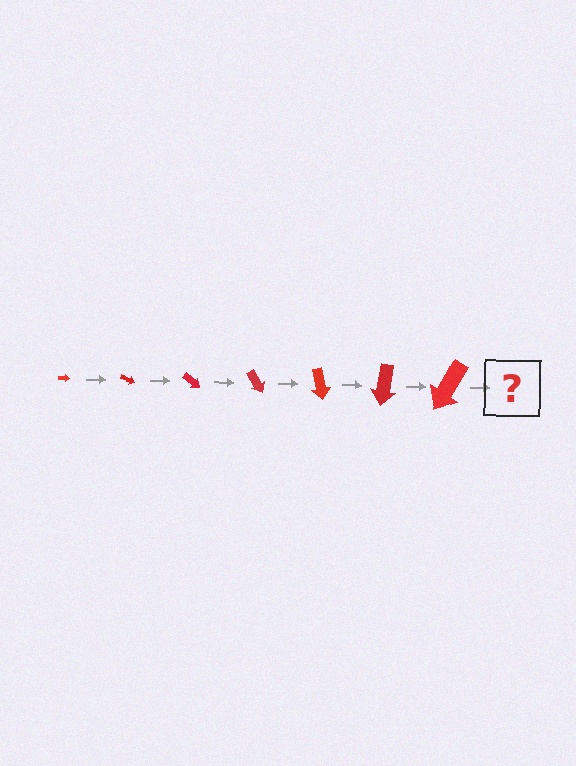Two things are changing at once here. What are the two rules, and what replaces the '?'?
The two rules are that the arrow grows larger each step and it rotates 20 degrees each step. The '?' should be an arrow, larger than the previous one and rotated 140 degrees from the start.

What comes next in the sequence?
The next element should be an arrow, larger than the previous one and rotated 140 degrees from the start.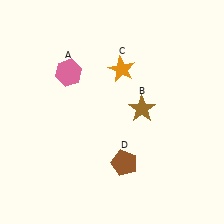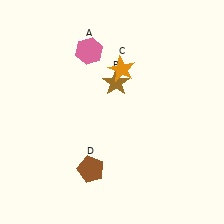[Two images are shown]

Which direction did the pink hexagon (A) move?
The pink hexagon (A) moved up.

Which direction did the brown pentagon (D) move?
The brown pentagon (D) moved left.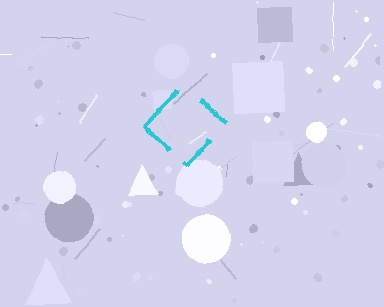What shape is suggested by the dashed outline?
The dashed outline suggests a diamond.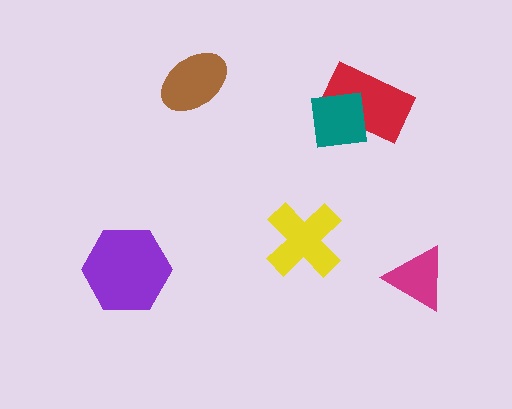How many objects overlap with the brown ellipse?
0 objects overlap with the brown ellipse.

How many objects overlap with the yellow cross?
0 objects overlap with the yellow cross.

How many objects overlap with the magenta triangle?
0 objects overlap with the magenta triangle.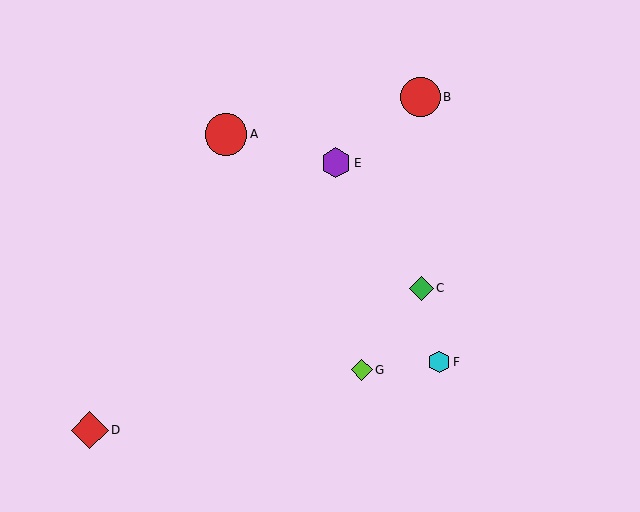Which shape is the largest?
The red circle (labeled A) is the largest.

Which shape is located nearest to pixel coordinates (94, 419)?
The red diamond (labeled D) at (90, 430) is nearest to that location.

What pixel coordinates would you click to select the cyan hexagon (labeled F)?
Click at (439, 362) to select the cyan hexagon F.